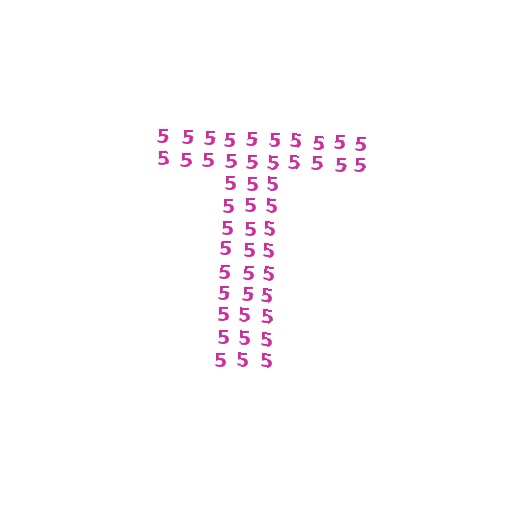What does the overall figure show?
The overall figure shows the letter T.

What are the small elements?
The small elements are digit 5's.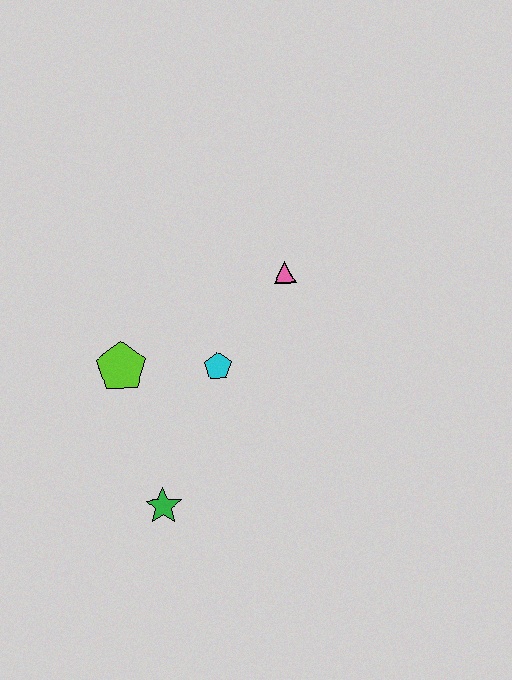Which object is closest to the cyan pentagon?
The lime pentagon is closest to the cyan pentagon.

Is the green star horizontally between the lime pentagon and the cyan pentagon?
Yes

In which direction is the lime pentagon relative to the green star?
The lime pentagon is above the green star.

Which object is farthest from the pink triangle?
The green star is farthest from the pink triangle.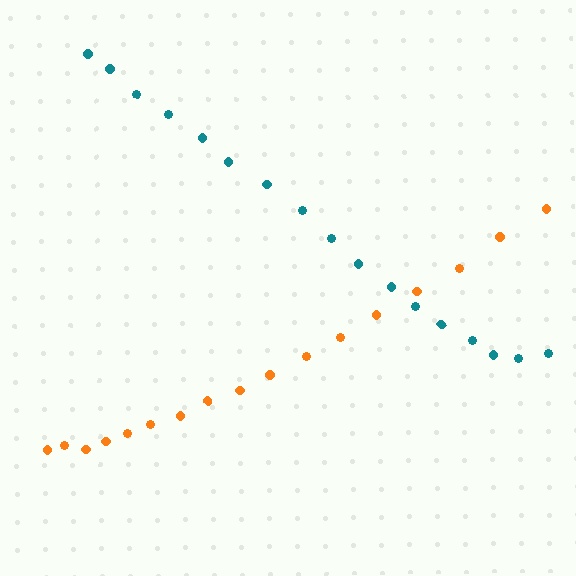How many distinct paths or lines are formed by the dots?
There are 2 distinct paths.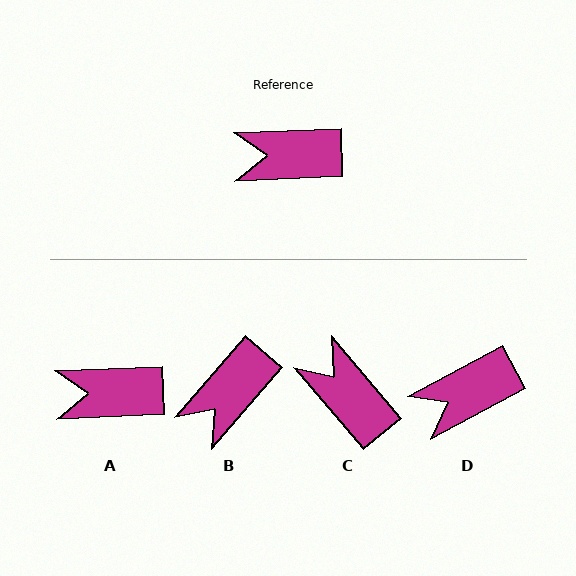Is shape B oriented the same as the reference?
No, it is off by about 47 degrees.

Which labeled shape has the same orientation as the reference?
A.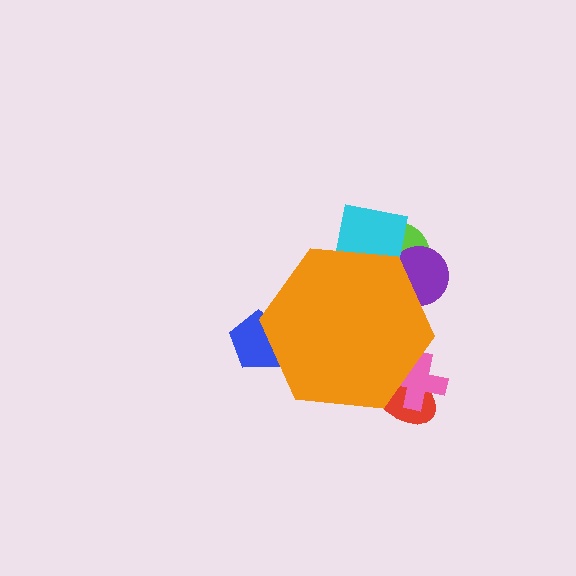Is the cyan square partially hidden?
Yes, the cyan square is partially hidden behind the orange hexagon.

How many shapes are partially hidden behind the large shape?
6 shapes are partially hidden.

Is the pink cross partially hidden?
Yes, the pink cross is partially hidden behind the orange hexagon.